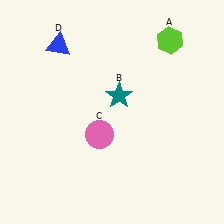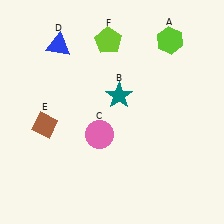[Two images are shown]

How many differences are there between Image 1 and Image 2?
There are 2 differences between the two images.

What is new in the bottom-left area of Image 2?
A brown diamond (E) was added in the bottom-left area of Image 2.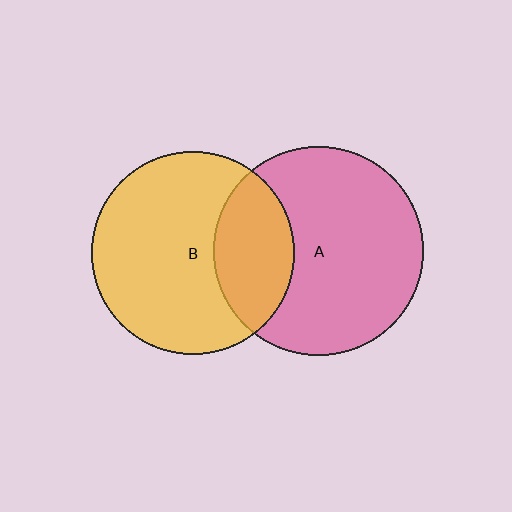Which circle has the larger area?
Circle A (pink).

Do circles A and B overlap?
Yes.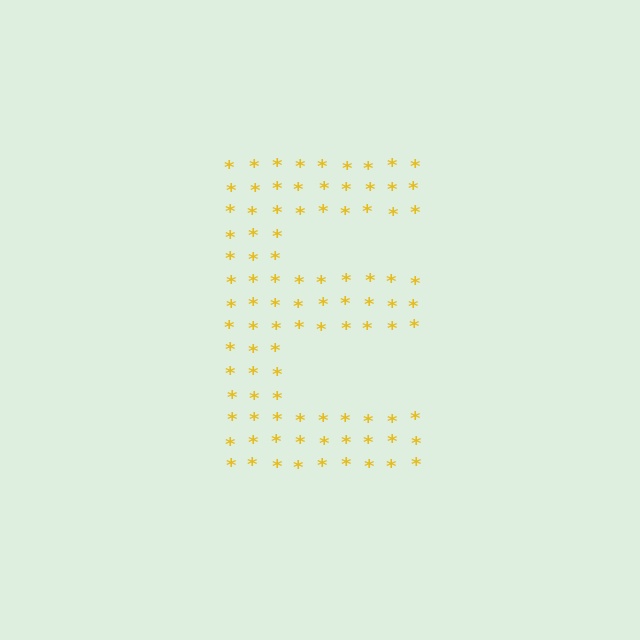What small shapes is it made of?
It is made of small asterisks.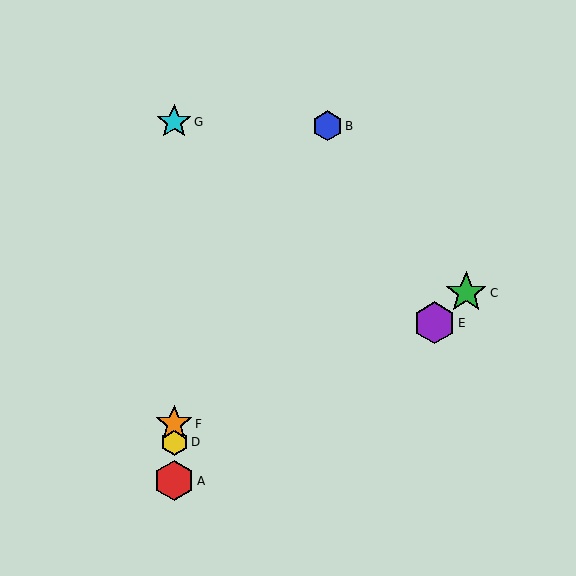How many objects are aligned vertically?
4 objects (A, D, F, G) are aligned vertically.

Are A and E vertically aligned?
No, A is at x≈174 and E is at x≈434.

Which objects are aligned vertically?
Objects A, D, F, G are aligned vertically.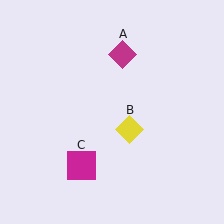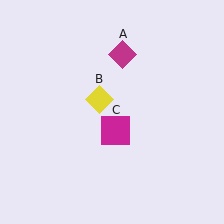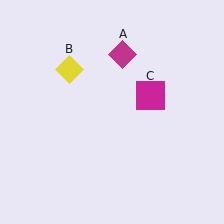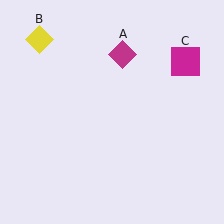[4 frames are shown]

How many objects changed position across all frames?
2 objects changed position: yellow diamond (object B), magenta square (object C).